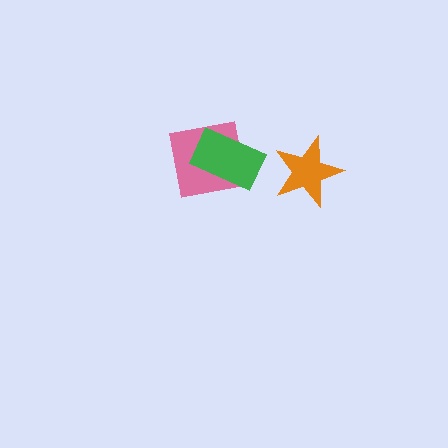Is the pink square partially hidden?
Yes, it is partially covered by another shape.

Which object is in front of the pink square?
The green rectangle is in front of the pink square.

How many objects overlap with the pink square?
1 object overlaps with the pink square.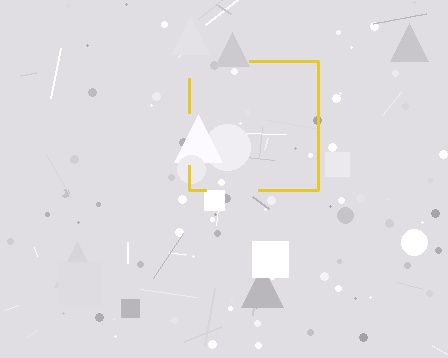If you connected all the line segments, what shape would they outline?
They would outline a square.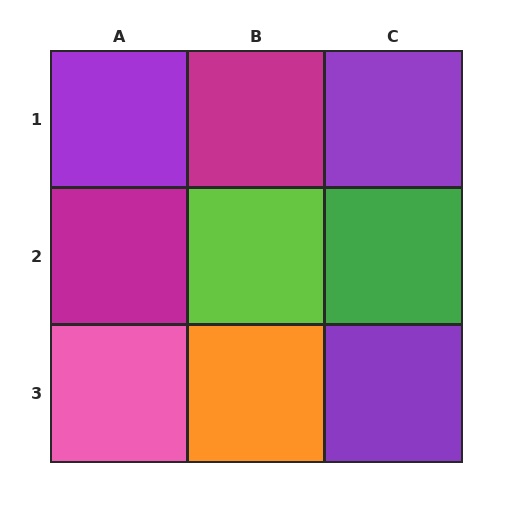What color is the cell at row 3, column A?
Pink.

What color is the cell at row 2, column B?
Lime.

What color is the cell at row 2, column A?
Magenta.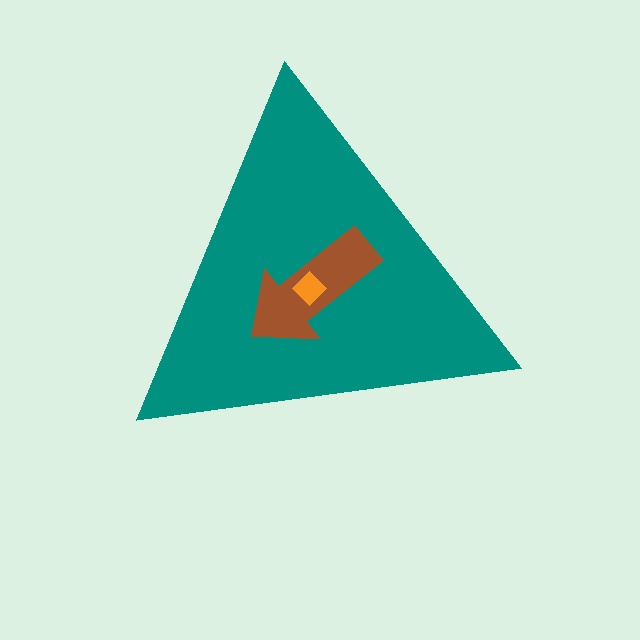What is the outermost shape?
The teal triangle.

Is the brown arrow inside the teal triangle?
Yes.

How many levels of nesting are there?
3.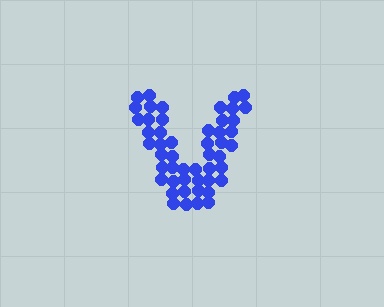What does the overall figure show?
The overall figure shows the letter V.